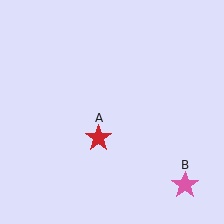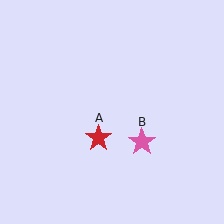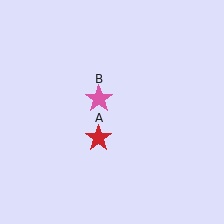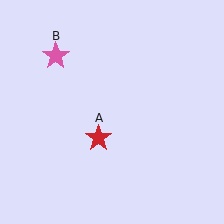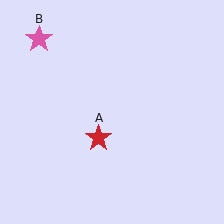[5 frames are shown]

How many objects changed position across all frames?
1 object changed position: pink star (object B).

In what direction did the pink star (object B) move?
The pink star (object B) moved up and to the left.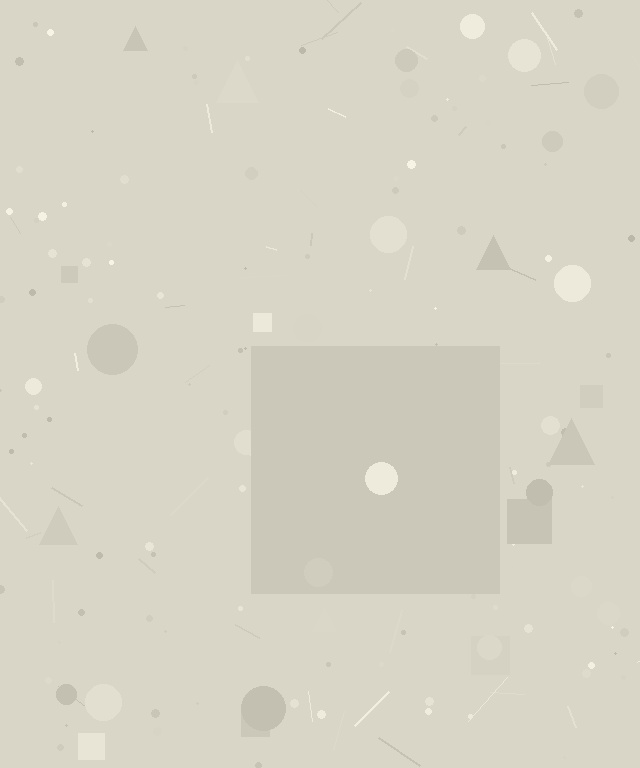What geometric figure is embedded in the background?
A square is embedded in the background.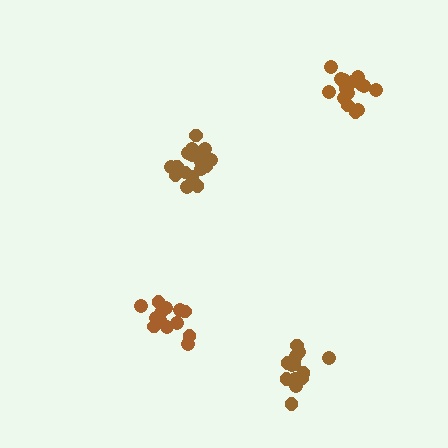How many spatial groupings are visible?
There are 4 spatial groupings.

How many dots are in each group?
Group 1: 18 dots, Group 2: 13 dots, Group 3: 16 dots, Group 4: 13 dots (60 total).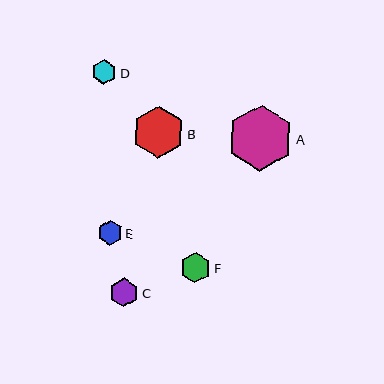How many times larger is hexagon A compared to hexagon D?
Hexagon A is approximately 2.7 times the size of hexagon D.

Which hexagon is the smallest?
Hexagon E is the smallest with a size of approximately 25 pixels.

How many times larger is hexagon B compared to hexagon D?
Hexagon B is approximately 2.1 times the size of hexagon D.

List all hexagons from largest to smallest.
From largest to smallest: A, B, F, C, D, E.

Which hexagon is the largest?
Hexagon A is the largest with a size of approximately 66 pixels.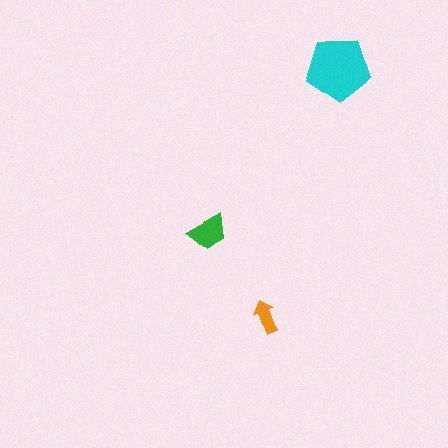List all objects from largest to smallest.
The cyan pentagon, the green trapezoid, the orange arrow.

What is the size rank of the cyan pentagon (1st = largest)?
1st.